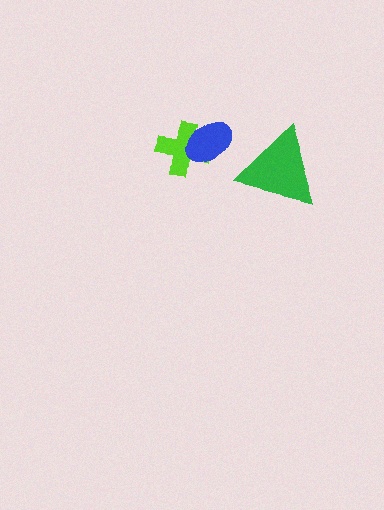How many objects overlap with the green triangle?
0 objects overlap with the green triangle.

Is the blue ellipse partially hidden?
No, no other shape covers it.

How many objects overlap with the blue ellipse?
1 object overlaps with the blue ellipse.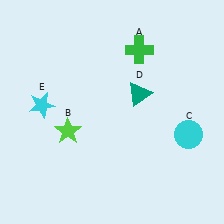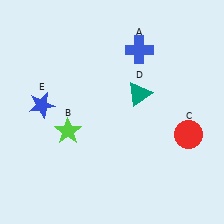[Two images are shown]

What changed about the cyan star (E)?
In Image 1, E is cyan. In Image 2, it changed to blue.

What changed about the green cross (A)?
In Image 1, A is green. In Image 2, it changed to blue.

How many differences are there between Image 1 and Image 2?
There are 3 differences between the two images.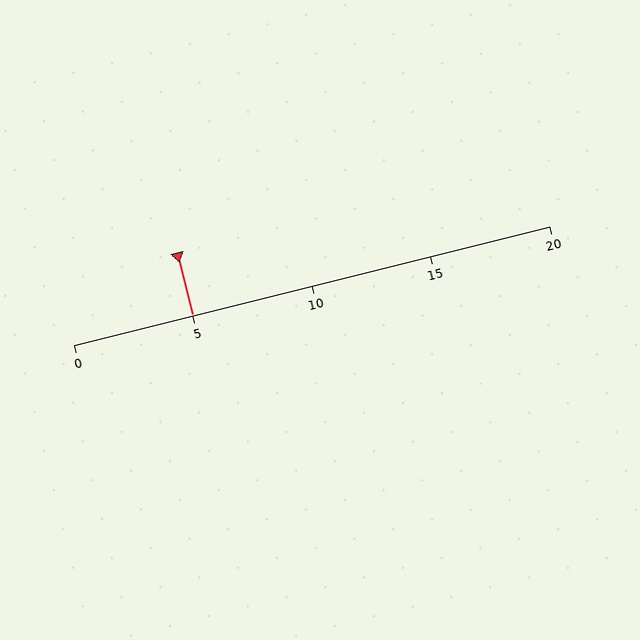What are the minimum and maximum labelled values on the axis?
The axis runs from 0 to 20.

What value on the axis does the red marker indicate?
The marker indicates approximately 5.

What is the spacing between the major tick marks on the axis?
The major ticks are spaced 5 apart.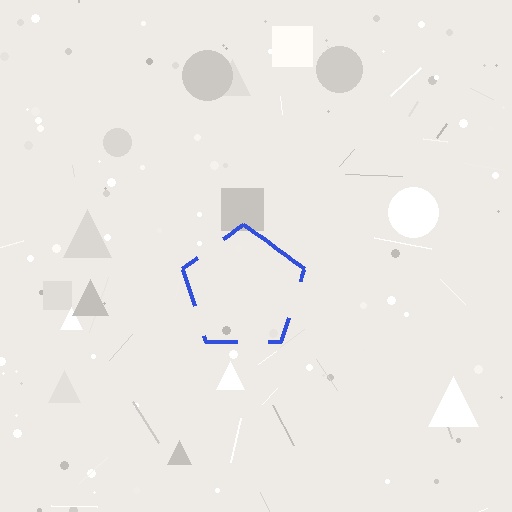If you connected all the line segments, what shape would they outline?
They would outline a pentagon.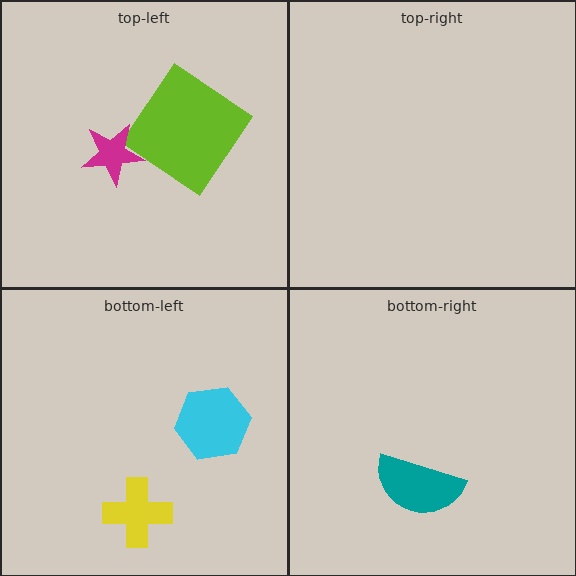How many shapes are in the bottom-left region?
2.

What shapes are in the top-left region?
The lime diamond, the magenta star.